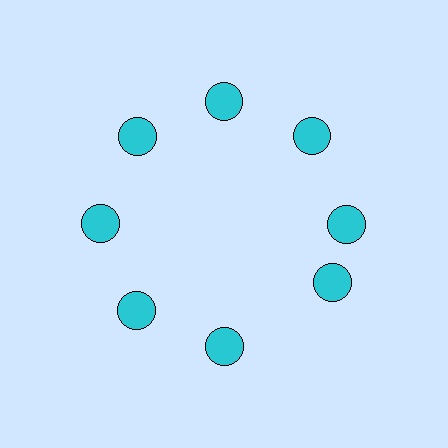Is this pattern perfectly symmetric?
No. The 8 cyan circles are arranged in a ring, but one element near the 4 o'clock position is rotated out of alignment along the ring, breaking the 8-fold rotational symmetry.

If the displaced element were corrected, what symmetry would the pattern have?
It would have 8-fold rotational symmetry — the pattern would map onto itself every 45 degrees.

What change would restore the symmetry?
The symmetry would be restored by rotating it back into even spacing with its neighbors so that all 8 circles sit at equal angles and equal distance from the center.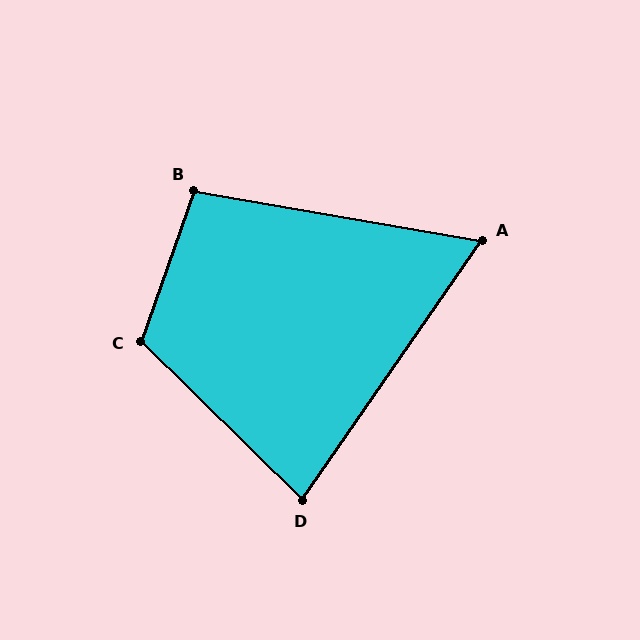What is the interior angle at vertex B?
Approximately 100 degrees (obtuse).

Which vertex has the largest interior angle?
C, at approximately 115 degrees.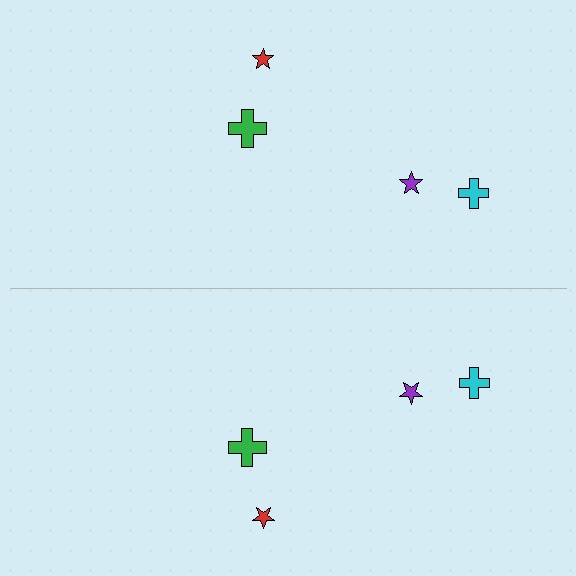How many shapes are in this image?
There are 8 shapes in this image.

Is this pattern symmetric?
Yes, this pattern has bilateral (reflection) symmetry.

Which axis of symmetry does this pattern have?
The pattern has a horizontal axis of symmetry running through the center of the image.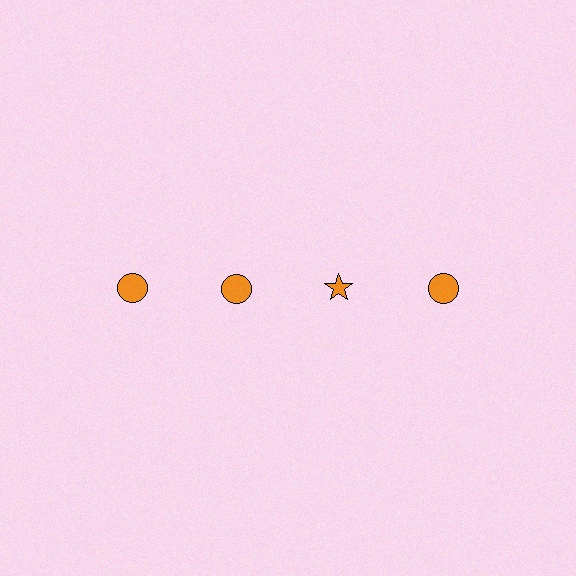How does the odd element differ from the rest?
It has a different shape: star instead of circle.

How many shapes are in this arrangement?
There are 4 shapes arranged in a grid pattern.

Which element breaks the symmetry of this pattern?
The orange star in the top row, center column breaks the symmetry. All other shapes are orange circles.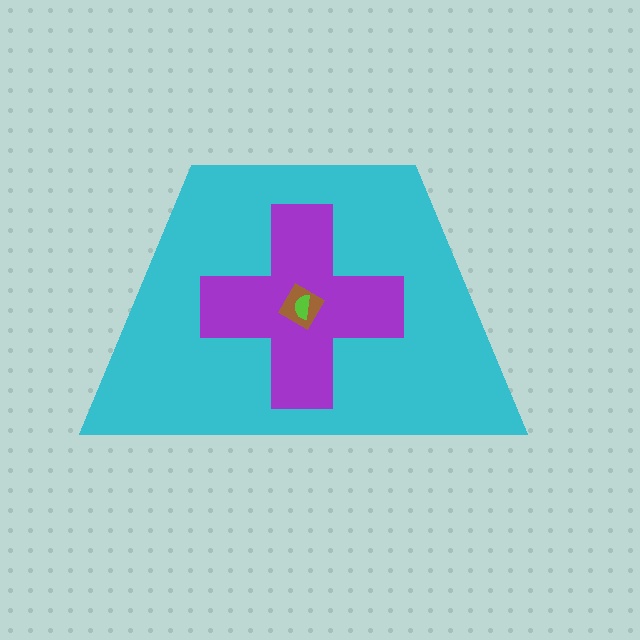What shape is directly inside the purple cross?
The brown diamond.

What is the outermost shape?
The cyan trapezoid.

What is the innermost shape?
The lime semicircle.